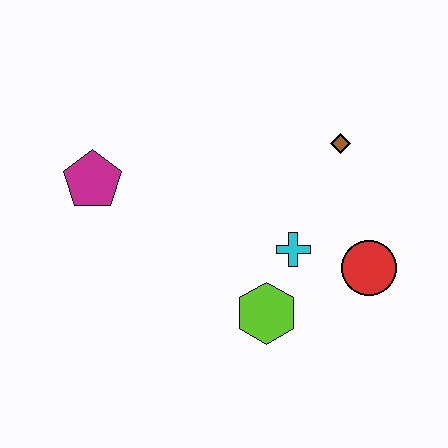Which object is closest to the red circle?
The cyan cross is closest to the red circle.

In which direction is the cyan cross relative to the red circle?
The cyan cross is to the left of the red circle.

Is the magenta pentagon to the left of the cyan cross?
Yes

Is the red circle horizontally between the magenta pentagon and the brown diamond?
No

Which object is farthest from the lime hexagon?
The magenta pentagon is farthest from the lime hexagon.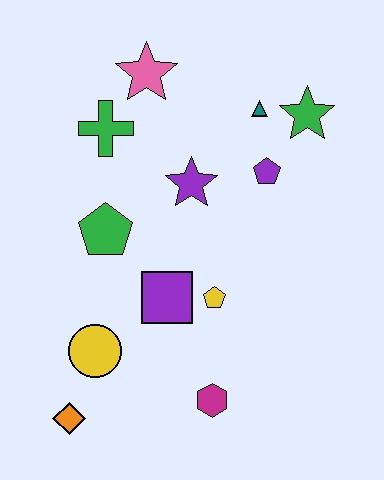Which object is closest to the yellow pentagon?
The purple square is closest to the yellow pentagon.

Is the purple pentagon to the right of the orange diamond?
Yes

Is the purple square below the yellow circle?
No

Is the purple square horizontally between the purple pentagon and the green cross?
Yes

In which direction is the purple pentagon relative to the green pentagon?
The purple pentagon is to the right of the green pentagon.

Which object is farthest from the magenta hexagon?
The pink star is farthest from the magenta hexagon.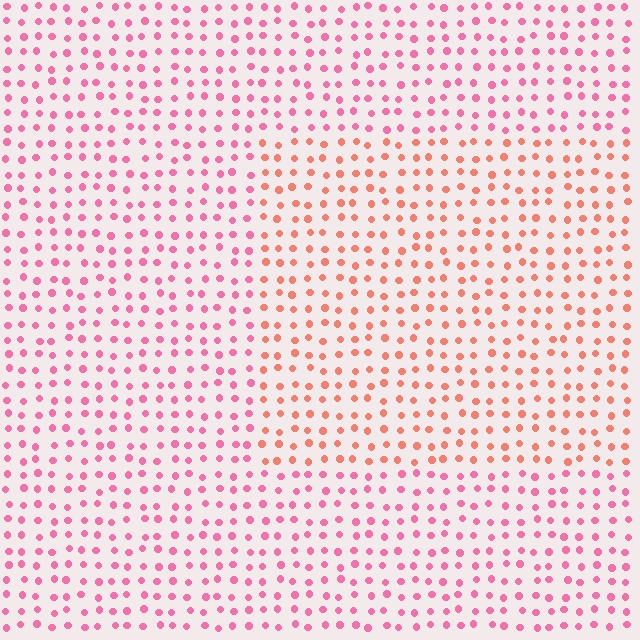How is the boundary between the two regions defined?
The boundary is defined purely by a slight shift in hue (about 33 degrees). Spacing, size, and orientation are identical on both sides.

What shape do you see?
I see a rectangle.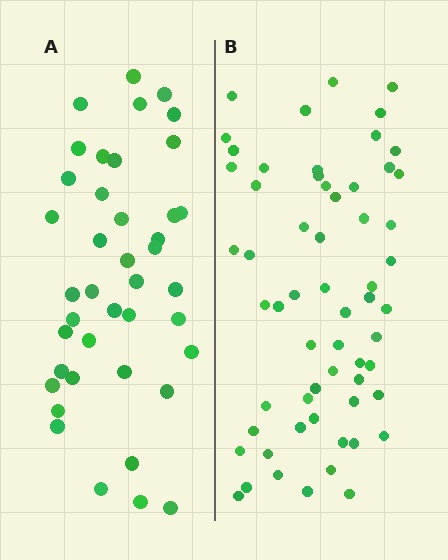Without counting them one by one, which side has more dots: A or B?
Region B (the right region) has more dots.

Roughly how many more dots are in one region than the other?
Region B has approximately 20 more dots than region A.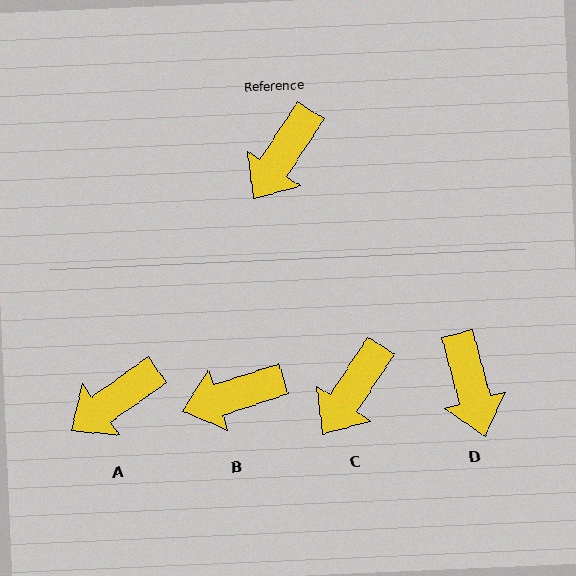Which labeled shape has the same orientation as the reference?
C.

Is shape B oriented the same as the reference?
No, it is off by about 39 degrees.